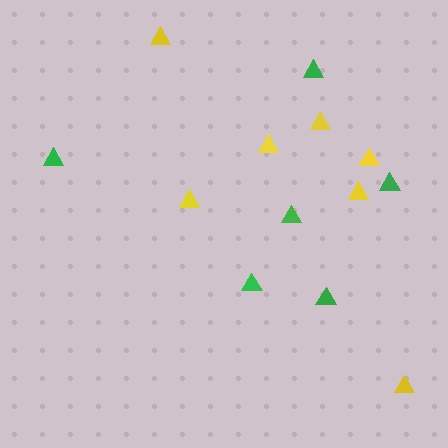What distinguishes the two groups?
There are 2 groups: one group of green triangles (6) and one group of yellow triangles (7).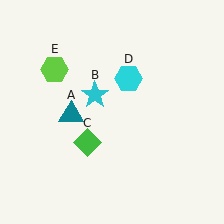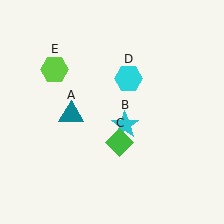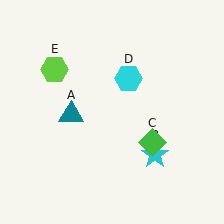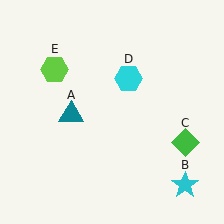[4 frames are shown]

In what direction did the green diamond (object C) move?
The green diamond (object C) moved right.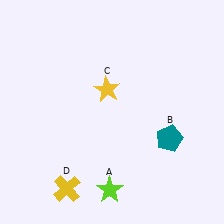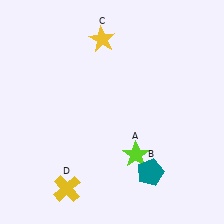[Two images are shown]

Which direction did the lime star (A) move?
The lime star (A) moved up.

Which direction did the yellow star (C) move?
The yellow star (C) moved up.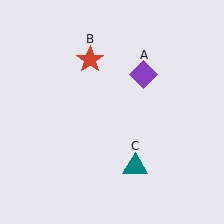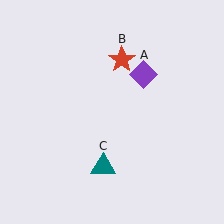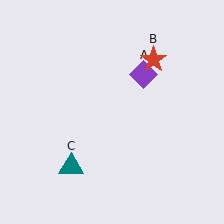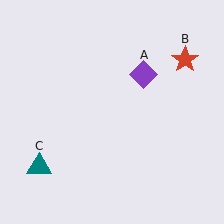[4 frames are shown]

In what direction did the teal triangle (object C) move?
The teal triangle (object C) moved left.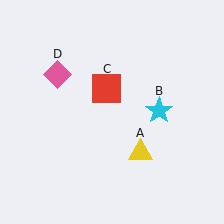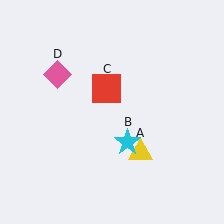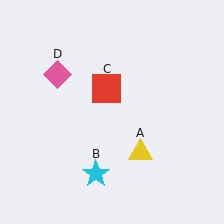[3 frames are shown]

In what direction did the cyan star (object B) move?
The cyan star (object B) moved down and to the left.